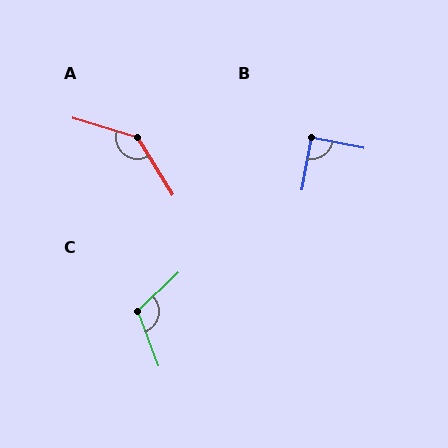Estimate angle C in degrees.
Approximately 113 degrees.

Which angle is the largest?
A, at approximately 138 degrees.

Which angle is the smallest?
B, at approximately 89 degrees.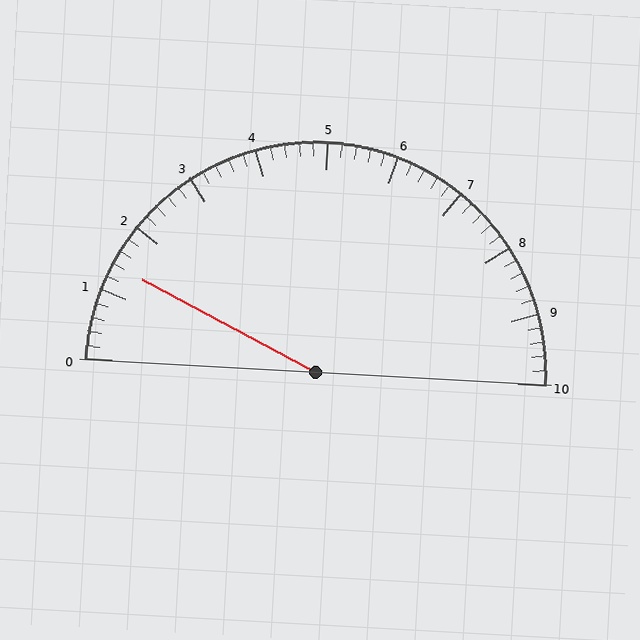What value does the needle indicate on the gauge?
The needle indicates approximately 1.4.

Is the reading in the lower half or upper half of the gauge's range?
The reading is in the lower half of the range (0 to 10).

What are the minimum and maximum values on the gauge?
The gauge ranges from 0 to 10.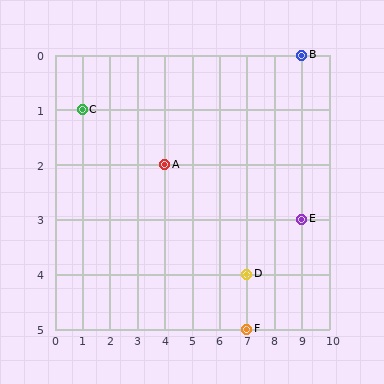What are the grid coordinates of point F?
Point F is at grid coordinates (7, 5).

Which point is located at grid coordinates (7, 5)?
Point F is at (7, 5).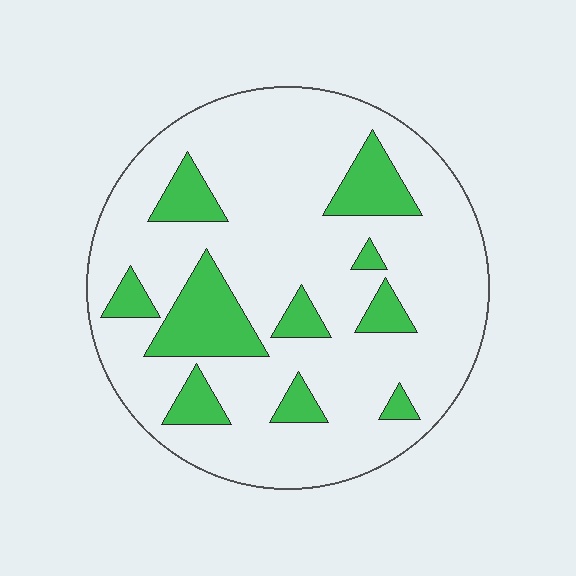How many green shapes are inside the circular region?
10.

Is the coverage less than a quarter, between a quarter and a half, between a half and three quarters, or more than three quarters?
Less than a quarter.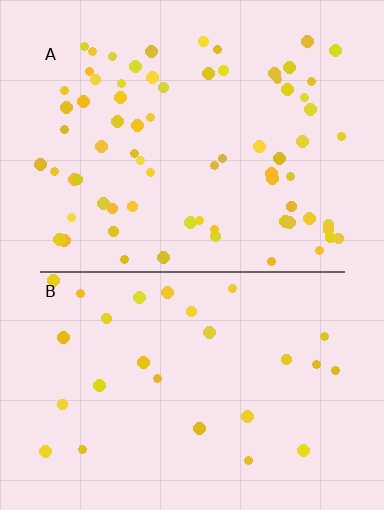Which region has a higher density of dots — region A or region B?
A (the top).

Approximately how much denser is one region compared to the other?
Approximately 2.6× — region A over region B.